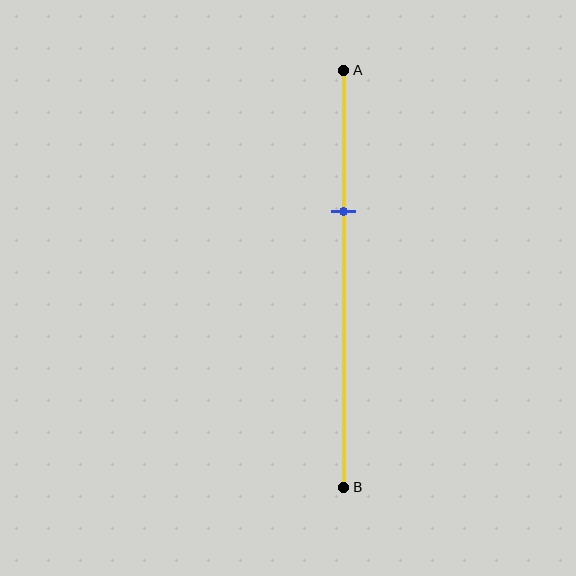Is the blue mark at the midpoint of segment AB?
No, the mark is at about 35% from A, not at the 50% midpoint.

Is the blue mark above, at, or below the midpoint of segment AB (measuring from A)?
The blue mark is above the midpoint of segment AB.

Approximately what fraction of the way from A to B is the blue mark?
The blue mark is approximately 35% of the way from A to B.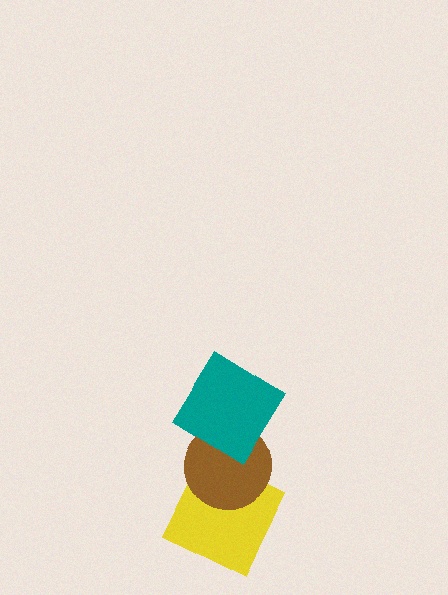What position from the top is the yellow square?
The yellow square is 3rd from the top.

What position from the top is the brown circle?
The brown circle is 2nd from the top.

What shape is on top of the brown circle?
The teal diamond is on top of the brown circle.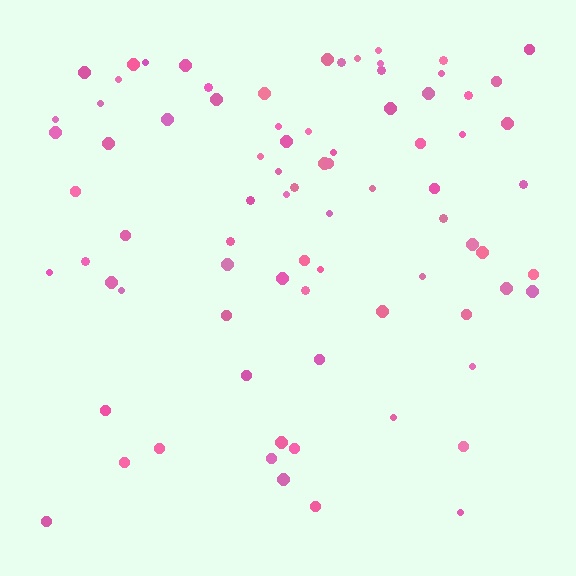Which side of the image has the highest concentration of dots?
The top.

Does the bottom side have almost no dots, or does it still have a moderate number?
Still a moderate number, just noticeably fewer than the top.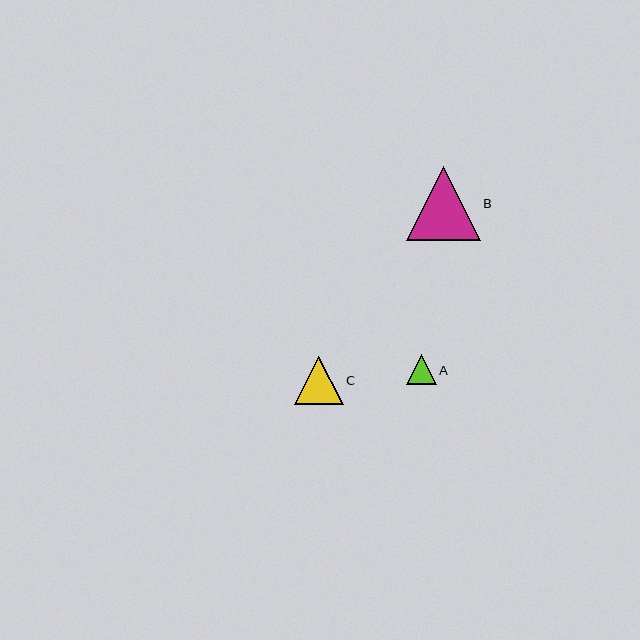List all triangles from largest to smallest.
From largest to smallest: B, C, A.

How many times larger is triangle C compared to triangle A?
Triangle C is approximately 1.6 times the size of triangle A.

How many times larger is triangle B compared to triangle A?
Triangle B is approximately 2.5 times the size of triangle A.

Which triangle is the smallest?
Triangle A is the smallest with a size of approximately 30 pixels.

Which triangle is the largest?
Triangle B is the largest with a size of approximately 74 pixels.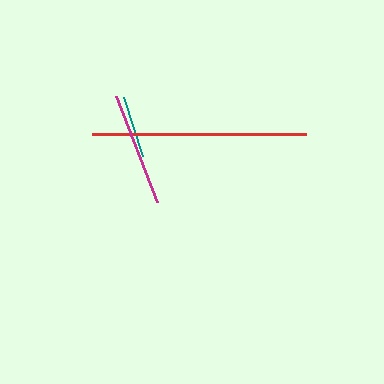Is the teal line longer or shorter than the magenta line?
The magenta line is longer than the teal line.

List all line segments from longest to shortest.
From longest to shortest: red, magenta, teal.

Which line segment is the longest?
The red line is the longest at approximately 214 pixels.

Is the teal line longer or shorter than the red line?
The red line is longer than the teal line.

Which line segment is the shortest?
The teal line is the shortest at approximately 62 pixels.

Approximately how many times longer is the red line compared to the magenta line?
The red line is approximately 1.9 times the length of the magenta line.